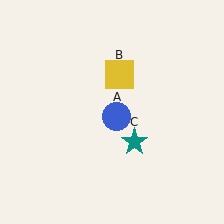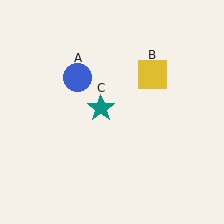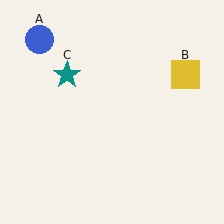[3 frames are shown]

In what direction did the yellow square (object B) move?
The yellow square (object B) moved right.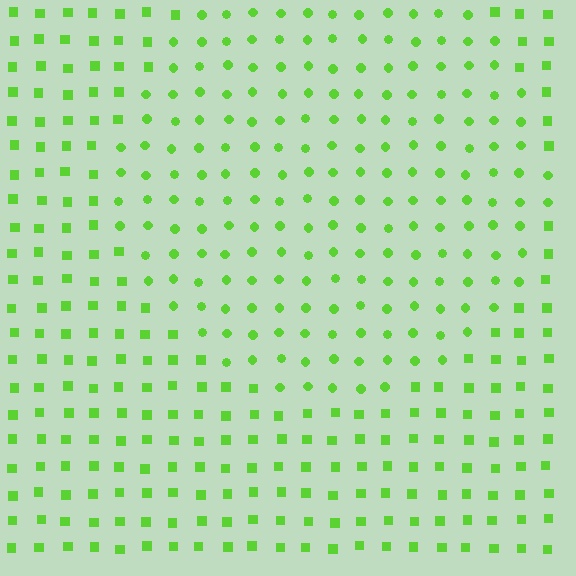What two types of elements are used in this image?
The image uses circles inside the circle region and squares outside it.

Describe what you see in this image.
The image is filled with small lime elements arranged in a uniform grid. A circle-shaped region contains circles, while the surrounding area contains squares. The boundary is defined purely by the change in element shape.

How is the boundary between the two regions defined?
The boundary is defined by a change in element shape: circles inside vs. squares outside. All elements share the same color and spacing.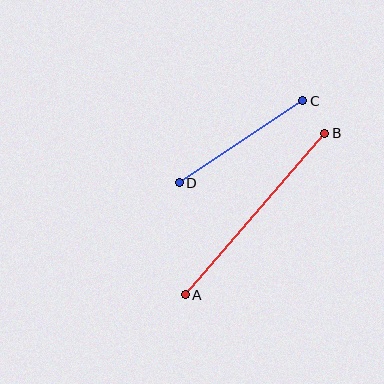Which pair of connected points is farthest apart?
Points A and B are farthest apart.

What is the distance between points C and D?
The distance is approximately 149 pixels.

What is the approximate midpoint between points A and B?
The midpoint is at approximately (255, 214) pixels.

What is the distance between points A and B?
The distance is approximately 213 pixels.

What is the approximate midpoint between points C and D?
The midpoint is at approximately (241, 142) pixels.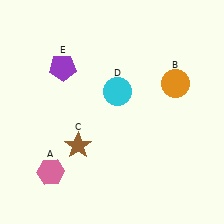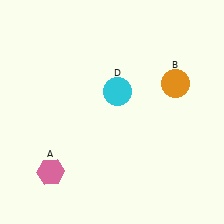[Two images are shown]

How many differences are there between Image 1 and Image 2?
There are 2 differences between the two images.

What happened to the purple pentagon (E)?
The purple pentagon (E) was removed in Image 2. It was in the top-left area of Image 1.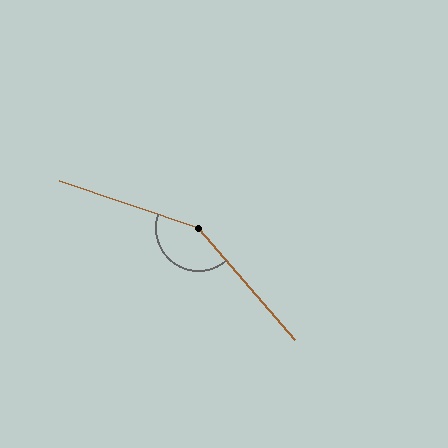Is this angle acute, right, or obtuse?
It is obtuse.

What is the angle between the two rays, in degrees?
Approximately 149 degrees.